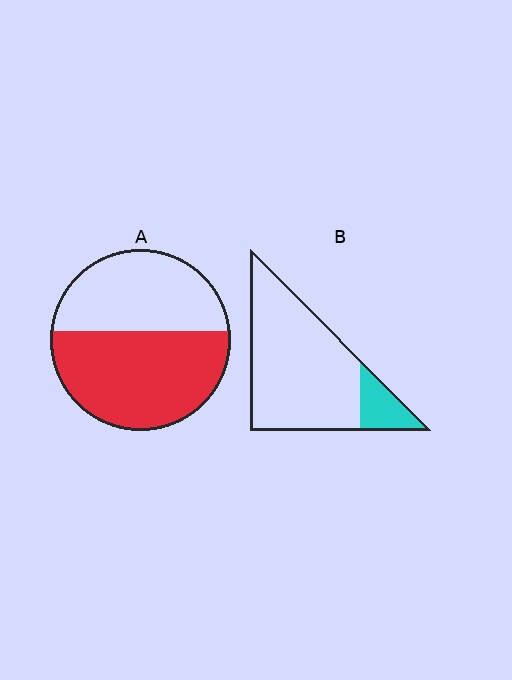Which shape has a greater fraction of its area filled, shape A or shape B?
Shape A.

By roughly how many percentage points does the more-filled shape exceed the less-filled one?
By roughly 40 percentage points (A over B).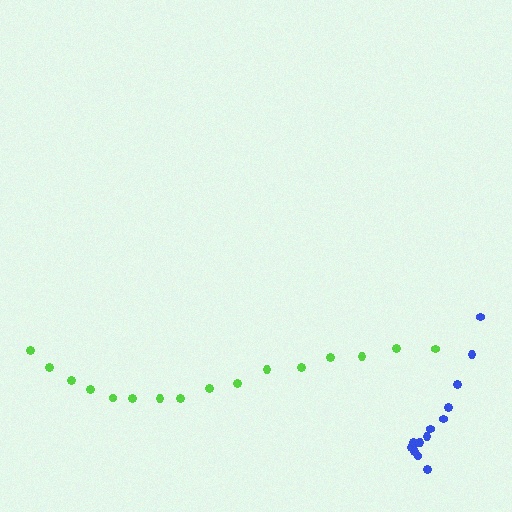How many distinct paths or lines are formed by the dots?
There are 2 distinct paths.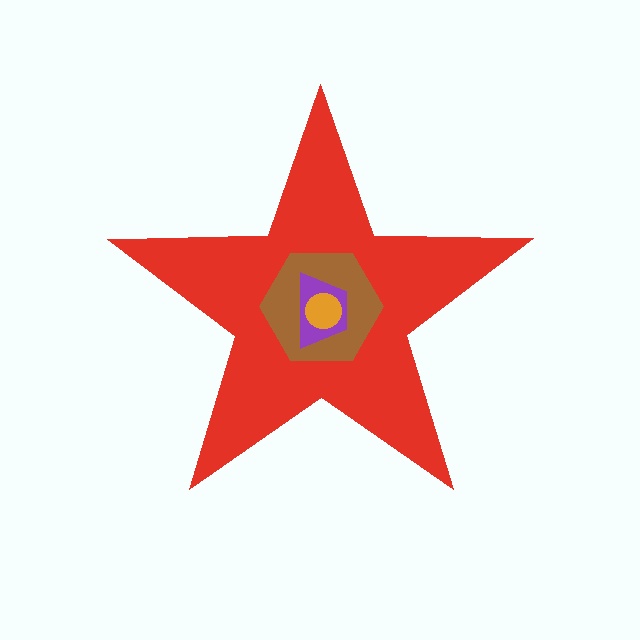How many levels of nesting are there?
4.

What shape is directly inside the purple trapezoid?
The orange circle.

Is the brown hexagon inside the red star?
Yes.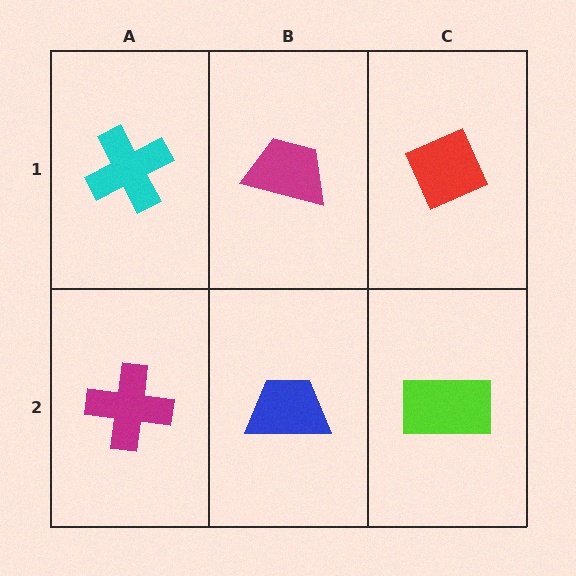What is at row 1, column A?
A cyan cross.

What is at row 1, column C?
A red diamond.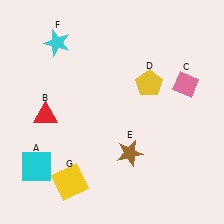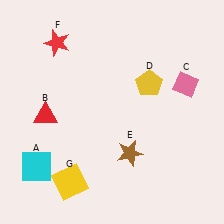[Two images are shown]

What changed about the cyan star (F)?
In Image 1, F is cyan. In Image 2, it changed to red.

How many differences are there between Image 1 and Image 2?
There is 1 difference between the two images.